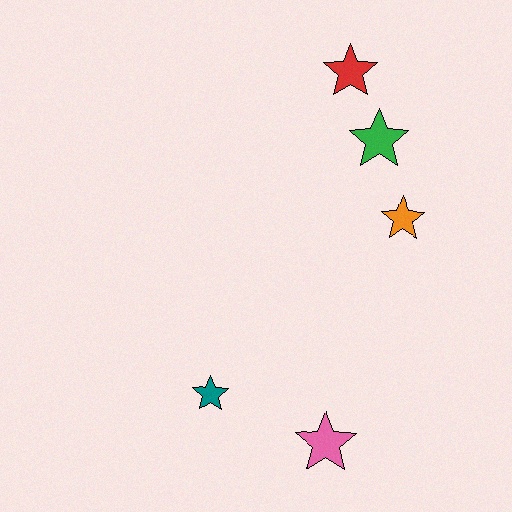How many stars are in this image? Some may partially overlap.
There are 5 stars.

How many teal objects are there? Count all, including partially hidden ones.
There is 1 teal object.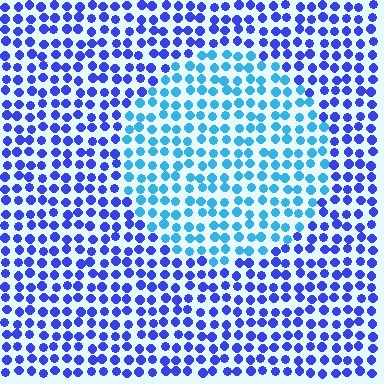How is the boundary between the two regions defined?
The boundary is defined purely by a slight shift in hue (about 40 degrees). Spacing, size, and orientation are identical on both sides.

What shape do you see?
I see a circle.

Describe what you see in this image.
The image is filled with small blue elements in a uniform arrangement. A circle-shaped region is visible where the elements are tinted to a slightly different hue, forming a subtle color boundary.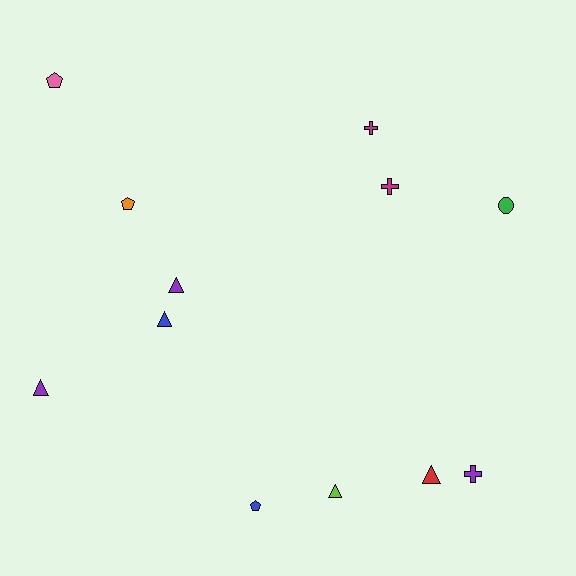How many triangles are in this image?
There are 5 triangles.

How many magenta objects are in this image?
There are 2 magenta objects.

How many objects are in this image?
There are 12 objects.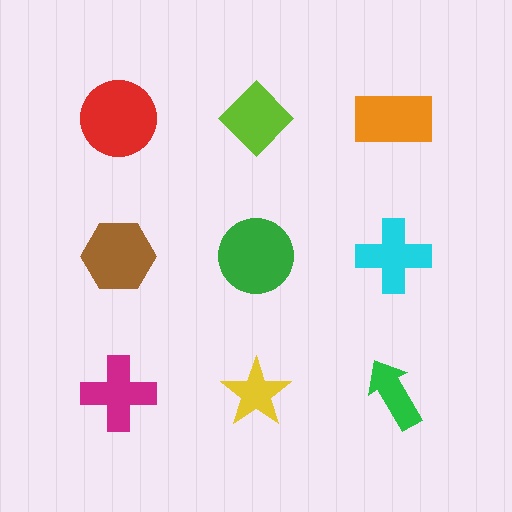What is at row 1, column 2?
A lime diamond.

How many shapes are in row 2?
3 shapes.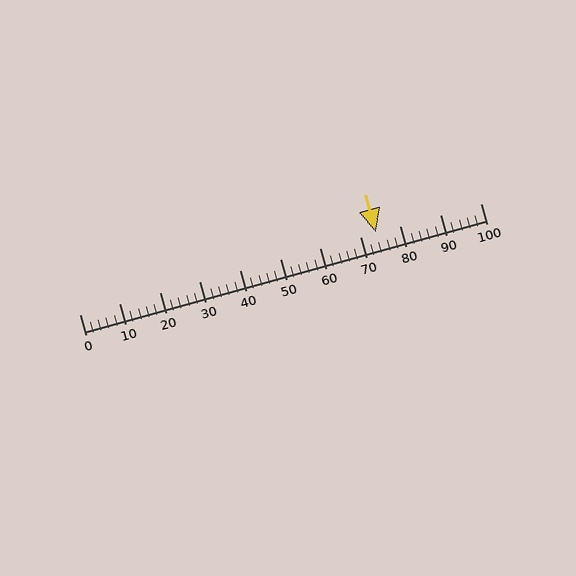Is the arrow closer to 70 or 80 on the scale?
The arrow is closer to 70.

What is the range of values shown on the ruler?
The ruler shows values from 0 to 100.